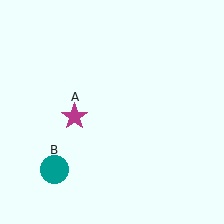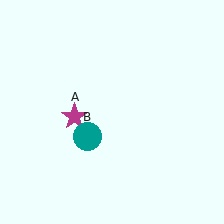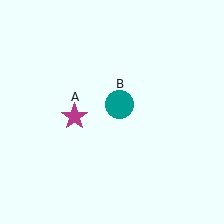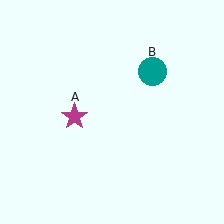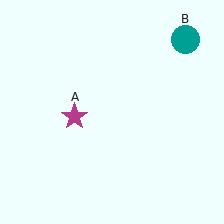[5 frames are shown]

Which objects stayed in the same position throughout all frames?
Magenta star (object A) remained stationary.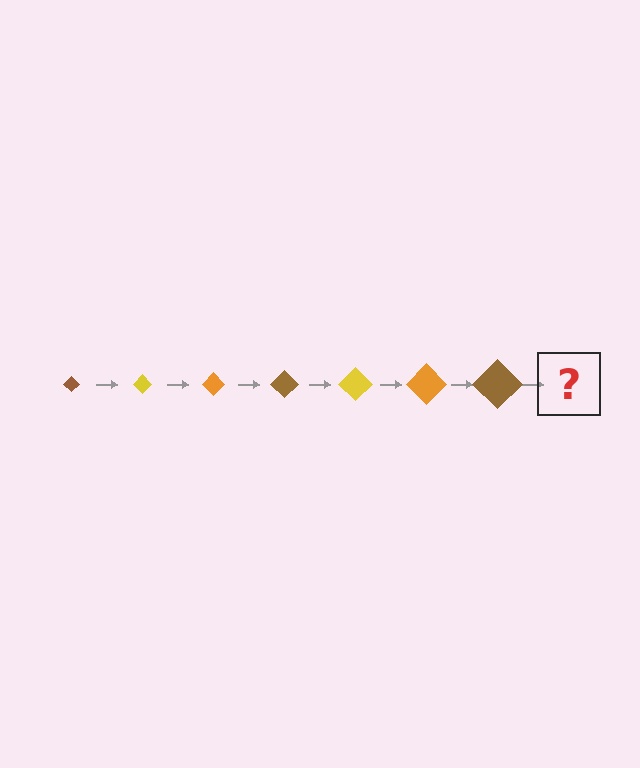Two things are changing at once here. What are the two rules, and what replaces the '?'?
The two rules are that the diamond grows larger each step and the color cycles through brown, yellow, and orange. The '?' should be a yellow diamond, larger than the previous one.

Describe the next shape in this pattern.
It should be a yellow diamond, larger than the previous one.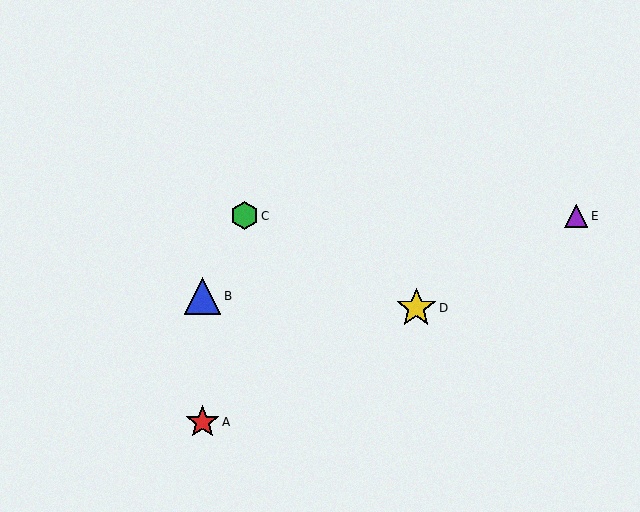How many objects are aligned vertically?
2 objects (A, B) are aligned vertically.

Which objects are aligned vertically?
Objects A, B are aligned vertically.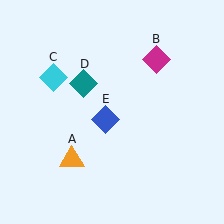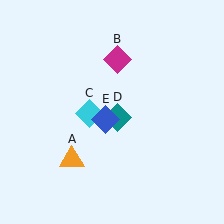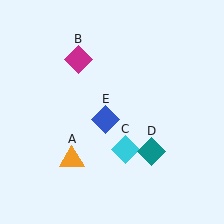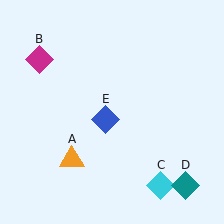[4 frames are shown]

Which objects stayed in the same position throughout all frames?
Orange triangle (object A) and blue diamond (object E) remained stationary.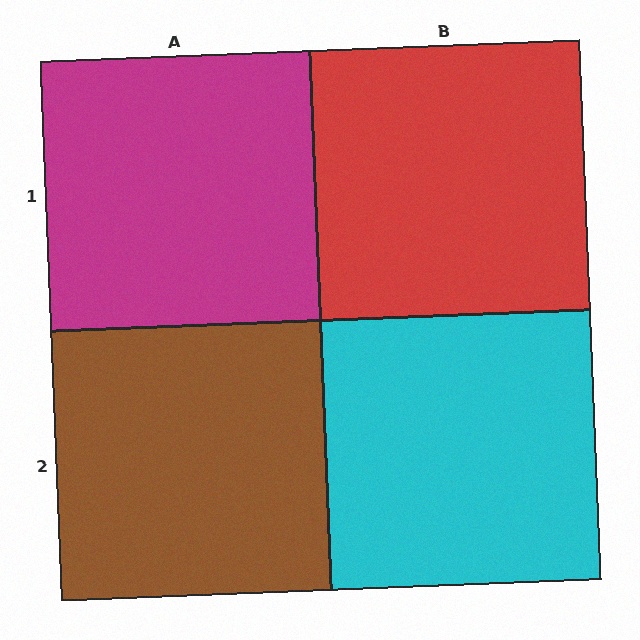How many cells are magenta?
1 cell is magenta.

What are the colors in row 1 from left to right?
Magenta, red.